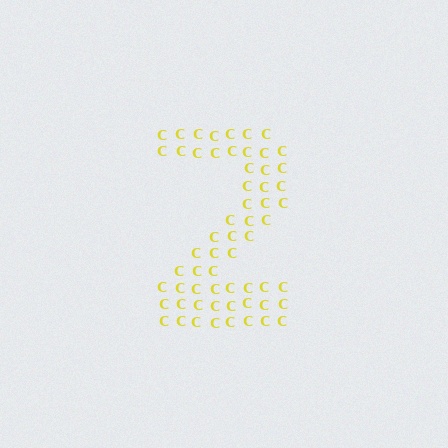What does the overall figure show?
The overall figure shows the digit 2.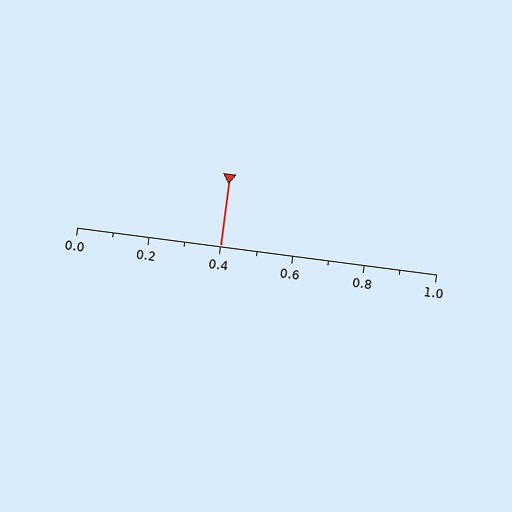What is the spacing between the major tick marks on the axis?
The major ticks are spaced 0.2 apart.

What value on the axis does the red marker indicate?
The marker indicates approximately 0.4.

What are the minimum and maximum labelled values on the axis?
The axis runs from 0.0 to 1.0.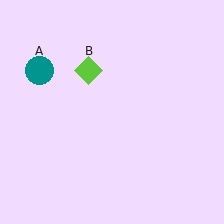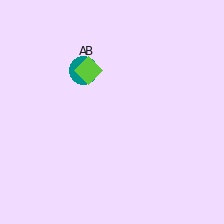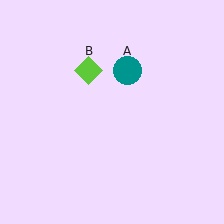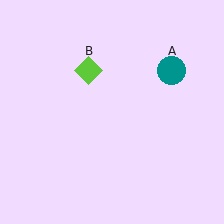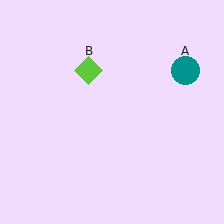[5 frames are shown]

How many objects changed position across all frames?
1 object changed position: teal circle (object A).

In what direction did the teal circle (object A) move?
The teal circle (object A) moved right.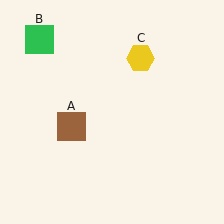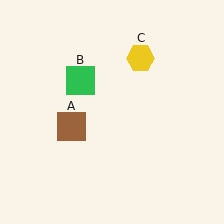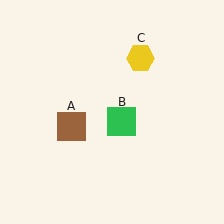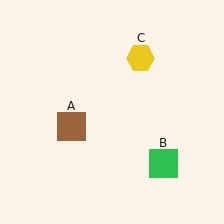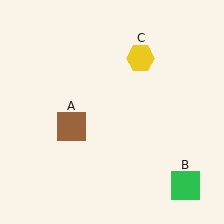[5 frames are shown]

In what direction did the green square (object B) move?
The green square (object B) moved down and to the right.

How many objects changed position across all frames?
1 object changed position: green square (object B).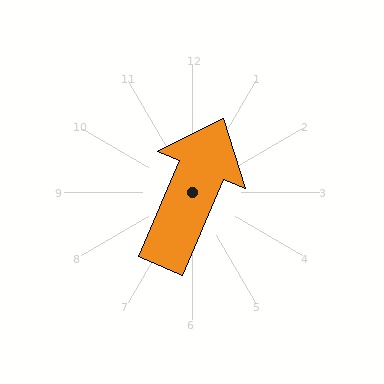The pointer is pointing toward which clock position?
Roughly 1 o'clock.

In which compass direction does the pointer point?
Northeast.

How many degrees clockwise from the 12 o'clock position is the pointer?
Approximately 23 degrees.